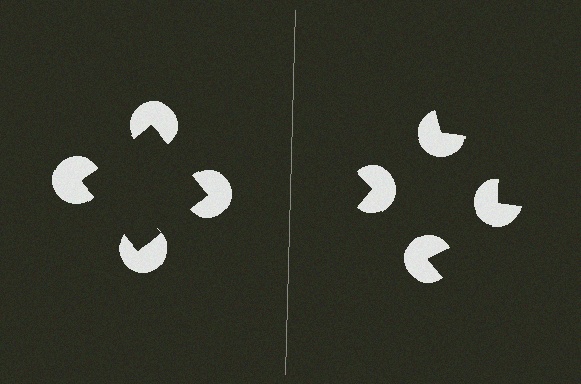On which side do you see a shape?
An illusory square appears on the left side. On the right side the wedge cuts are rotated, so no coherent shape forms.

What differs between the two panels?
The pac-man discs are positioned identically on both sides; only the wedge orientations differ. On the left they align to a square; on the right they are misaligned.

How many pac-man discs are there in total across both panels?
8 — 4 on each side.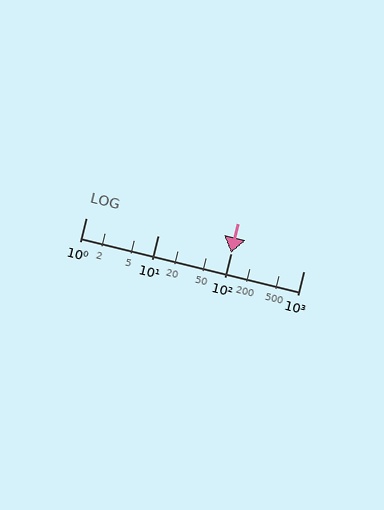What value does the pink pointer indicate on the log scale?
The pointer indicates approximately 99.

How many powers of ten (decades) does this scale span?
The scale spans 3 decades, from 1 to 1000.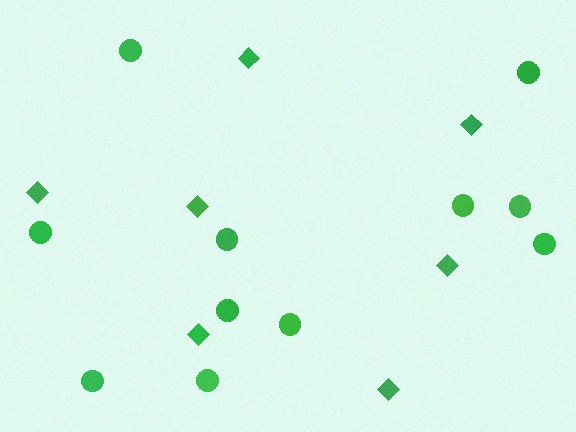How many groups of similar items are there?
There are 2 groups: one group of diamonds (7) and one group of circles (11).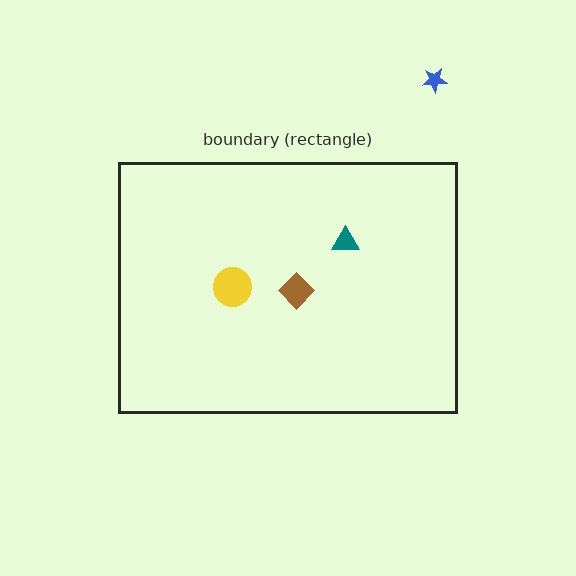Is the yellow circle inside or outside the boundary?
Inside.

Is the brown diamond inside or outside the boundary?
Inside.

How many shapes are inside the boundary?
3 inside, 1 outside.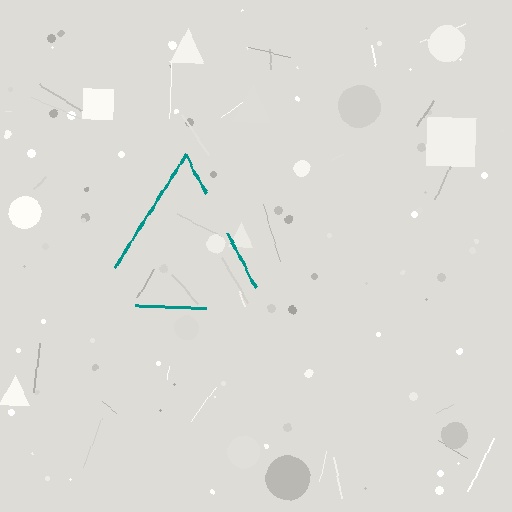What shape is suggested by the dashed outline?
The dashed outline suggests a triangle.